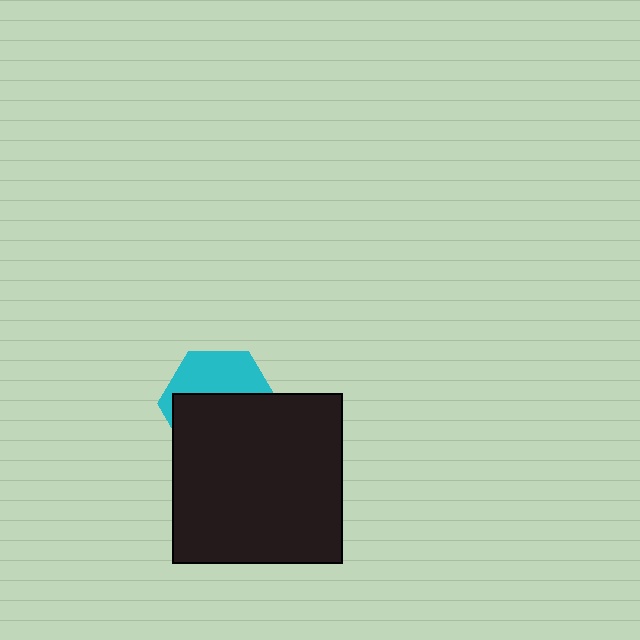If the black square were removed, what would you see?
You would see the complete cyan hexagon.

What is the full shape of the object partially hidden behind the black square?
The partially hidden object is a cyan hexagon.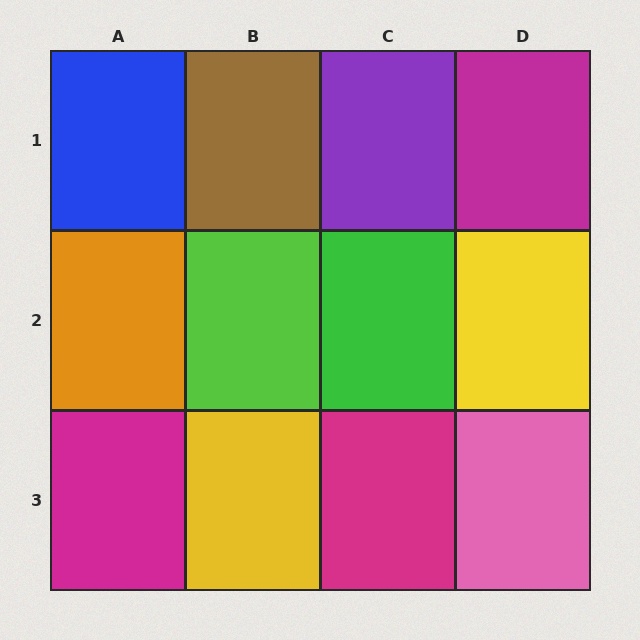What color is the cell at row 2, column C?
Green.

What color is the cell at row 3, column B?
Yellow.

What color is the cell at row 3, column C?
Magenta.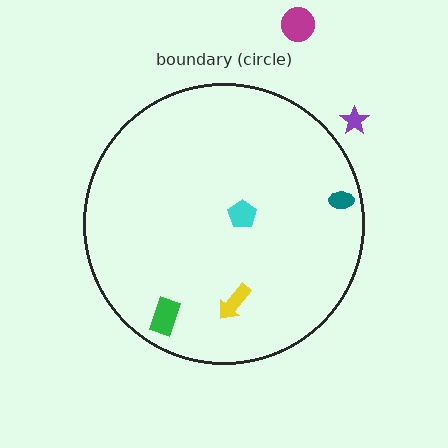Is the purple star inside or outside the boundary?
Outside.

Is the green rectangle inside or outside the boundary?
Inside.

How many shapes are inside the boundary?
4 inside, 2 outside.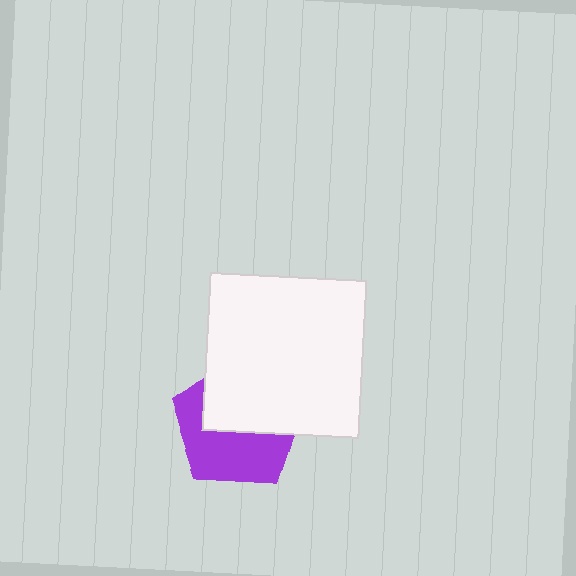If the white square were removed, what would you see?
You would see the complete purple pentagon.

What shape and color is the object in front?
The object in front is a white square.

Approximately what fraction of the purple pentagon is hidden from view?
Roughly 50% of the purple pentagon is hidden behind the white square.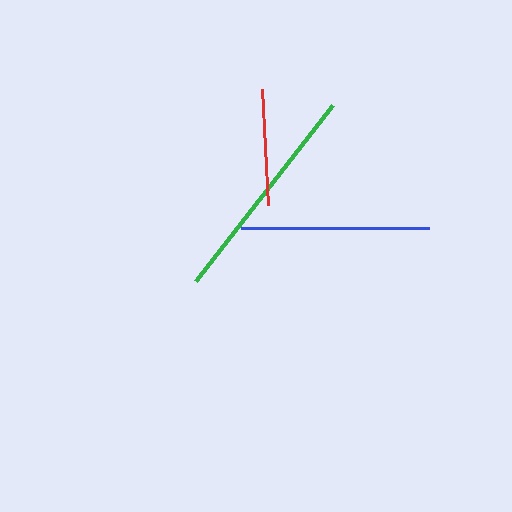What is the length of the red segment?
The red segment is approximately 116 pixels long.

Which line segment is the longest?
The green line is the longest at approximately 223 pixels.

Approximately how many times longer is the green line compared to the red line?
The green line is approximately 1.9 times the length of the red line.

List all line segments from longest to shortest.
From longest to shortest: green, blue, red.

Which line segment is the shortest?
The red line is the shortest at approximately 116 pixels.